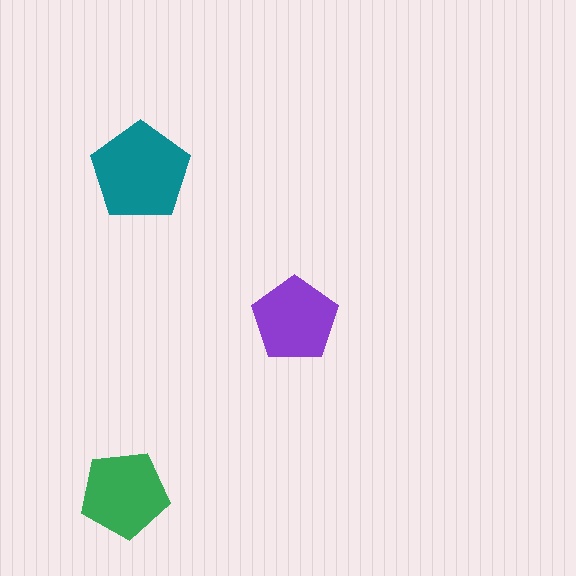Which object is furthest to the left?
The green pentagon is leftmost.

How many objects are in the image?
There are 3 objects in the image.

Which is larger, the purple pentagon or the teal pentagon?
The teal one.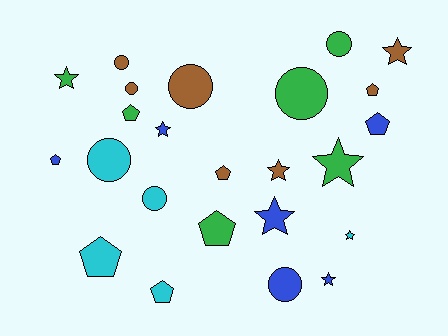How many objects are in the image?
There are 24 objects.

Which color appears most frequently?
Brown, with 7 objects.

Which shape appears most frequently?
Star, with 8 objects.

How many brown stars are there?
There are 2 brown stars.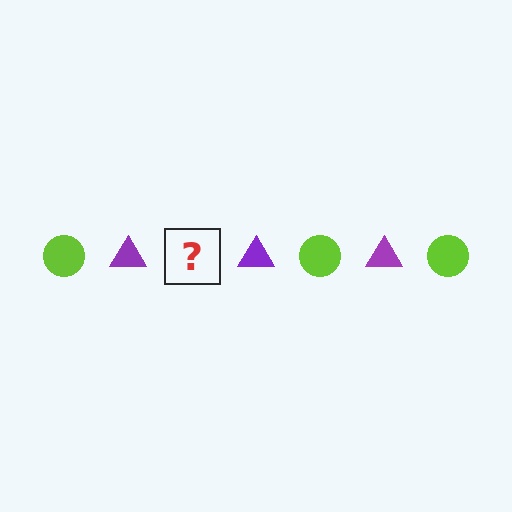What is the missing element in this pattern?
The missing element is a lime circle.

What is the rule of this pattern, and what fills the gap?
The rule is that the pattern alternates between lime circle and purple triangle. The gap should be filled with a lime circle.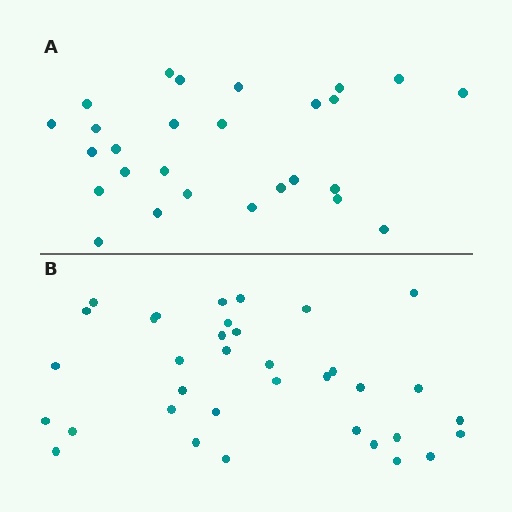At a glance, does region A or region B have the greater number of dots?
Region B (the bottom region) has more dots.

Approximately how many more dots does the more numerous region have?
Region B has roughly 8 or so more dots than region A.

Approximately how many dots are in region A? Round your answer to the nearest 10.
About 30 dots. (The exact count is 27, which rounds to 30.)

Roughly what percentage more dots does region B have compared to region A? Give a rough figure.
About 30% more.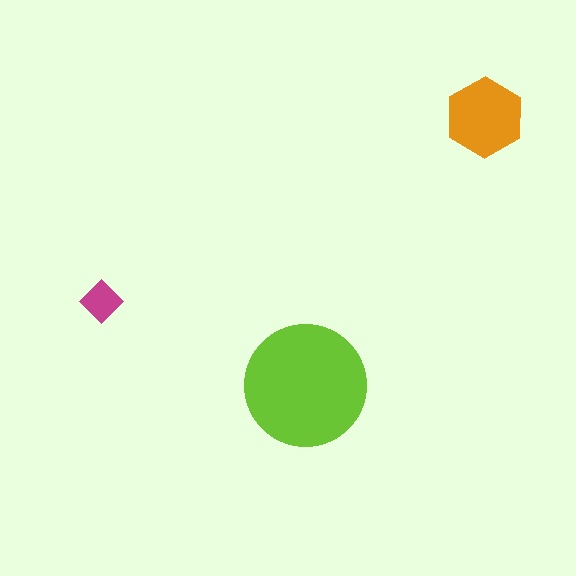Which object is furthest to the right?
The orange hexagon is rightmost.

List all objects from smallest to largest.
The magenta diamond, the orange hexagon, the lime circle.